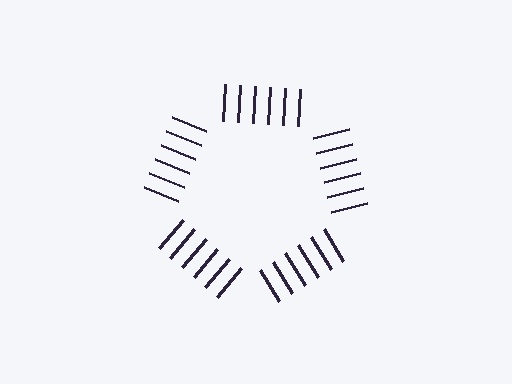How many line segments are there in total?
30 — 6 along each of the 5 edges.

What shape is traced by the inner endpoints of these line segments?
An illusory pentagon — the line segments terminate on its edges but no continuous stroke is drawn.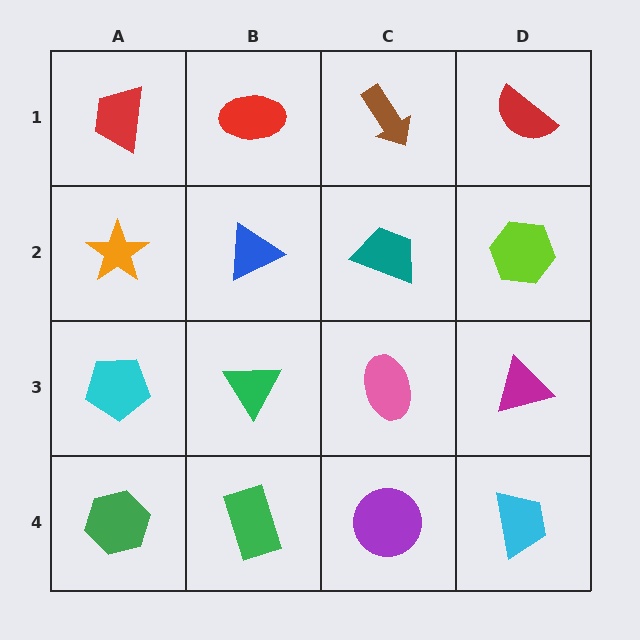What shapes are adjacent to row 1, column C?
A teal trapezoid (row 2, column C), a red ellipse (row 1, column B), a red semicircle (row 1, column D).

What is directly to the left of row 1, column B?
A red trapezoid.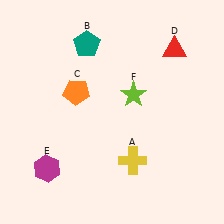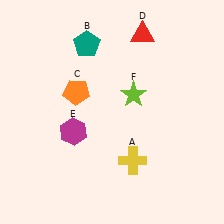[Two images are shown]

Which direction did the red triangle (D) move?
The red triangle (D) moved left.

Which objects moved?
The objects that moved are: the red triangle (D), the magenta hexagon (E).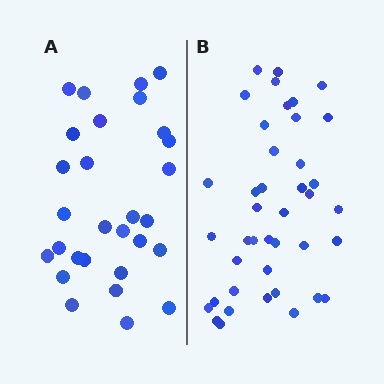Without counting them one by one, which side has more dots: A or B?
Region B (the right region) has more dots.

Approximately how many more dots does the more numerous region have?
Region B has roughly 12 or so more dots than region A.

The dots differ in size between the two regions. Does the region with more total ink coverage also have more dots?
No. Region A has more total ink coverage because its dots are larger, but region B actually contains more individual dots. Total area can be misleading — the number of items is what matters here.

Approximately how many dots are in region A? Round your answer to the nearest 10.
About 30 dots. (The exact count is 29, which rounds to 30.)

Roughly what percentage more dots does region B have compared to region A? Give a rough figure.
About 40% more.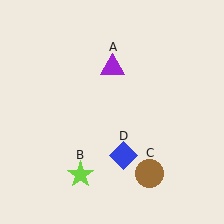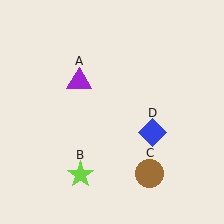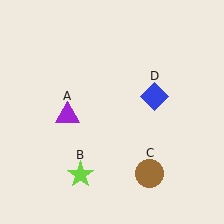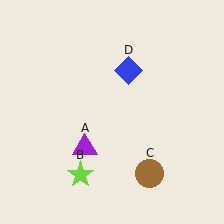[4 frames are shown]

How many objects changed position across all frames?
2 objects changed position: purple triangle (object A), blue diamond (object D).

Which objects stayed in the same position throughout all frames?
Lime star (object B) and brown circle (object C) remained stationary.